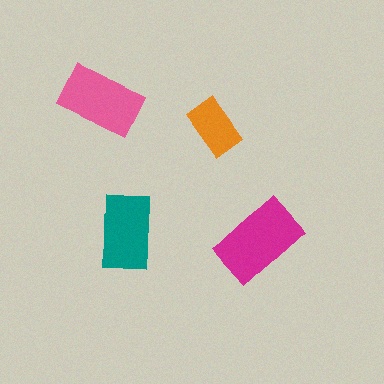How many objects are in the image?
There are 4 objects in the image.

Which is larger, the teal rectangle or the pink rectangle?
The pink one.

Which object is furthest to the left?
The pink rectangle is leftmost.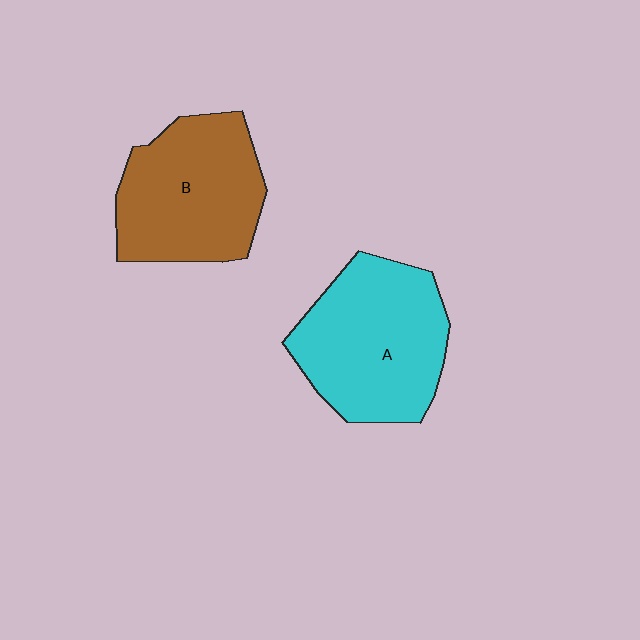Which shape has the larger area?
Shape A (cyan).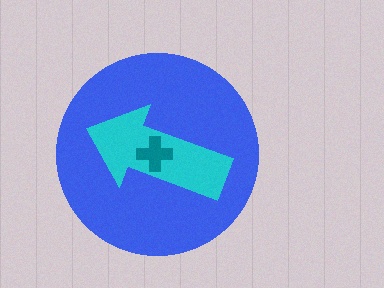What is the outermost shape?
The blue circle.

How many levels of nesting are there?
3.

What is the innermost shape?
The teal cross.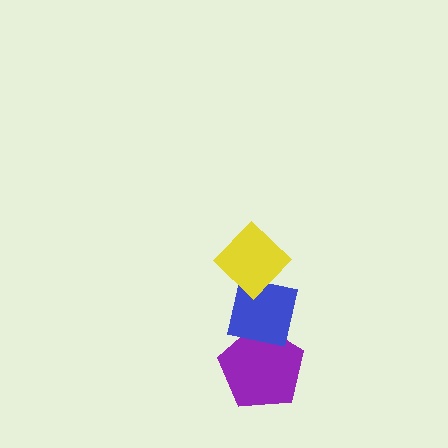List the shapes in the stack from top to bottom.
From top to bottom: the yellow diamond, the blue square, the purple pentagon.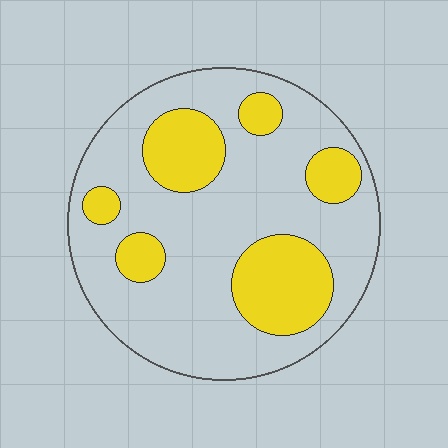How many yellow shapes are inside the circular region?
6.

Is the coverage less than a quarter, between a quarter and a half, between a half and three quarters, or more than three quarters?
Between a quarter and a half.